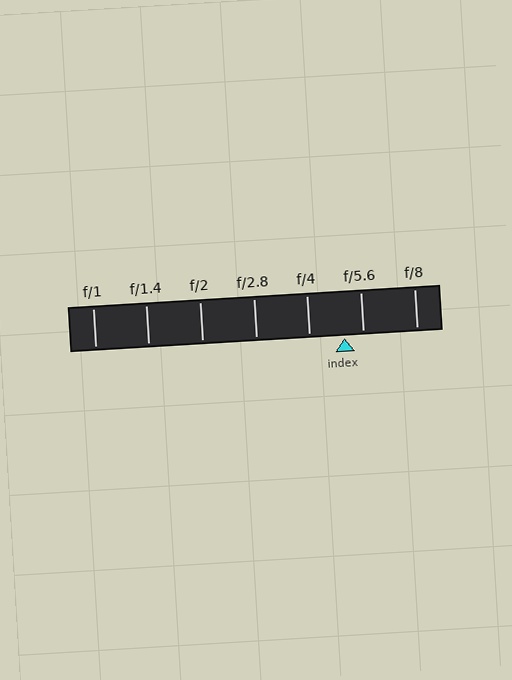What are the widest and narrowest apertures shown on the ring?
The widest aperture shown is f/1 and the narrowest is f/8.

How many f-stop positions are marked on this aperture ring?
There are 7 f-stop positions marked.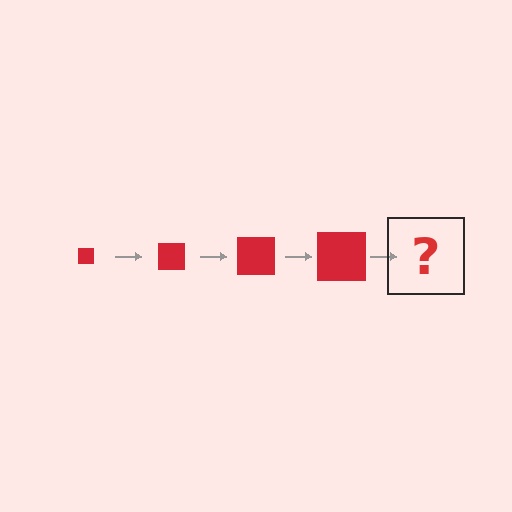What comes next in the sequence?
The next element should be a red square, larger than the previous one.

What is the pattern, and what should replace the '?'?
The pattern is that the square gets progressively larger each step. The '?' should be a red square, larger than the previous one.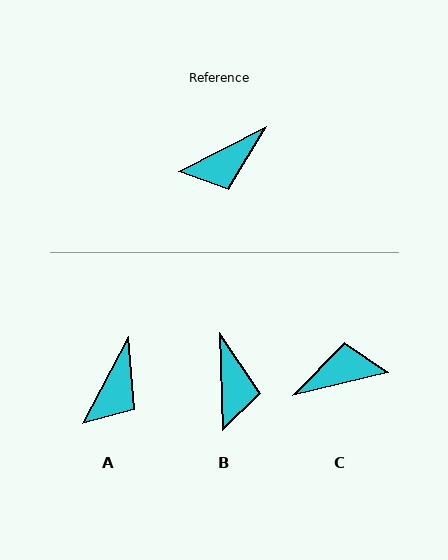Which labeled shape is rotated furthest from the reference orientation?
C, about 166 degrees away.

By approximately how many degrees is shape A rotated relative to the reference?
Approximately 36 degrees counter-clockwise.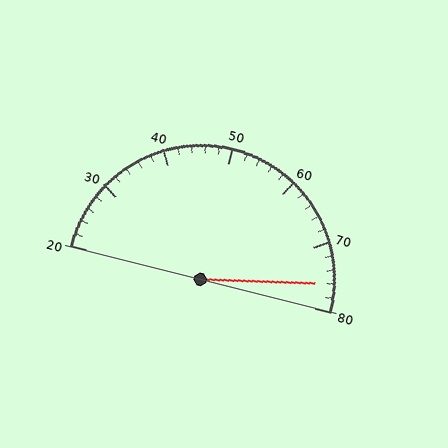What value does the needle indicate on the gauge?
The needle indicates approximately 76.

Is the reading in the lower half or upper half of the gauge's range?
The reading is in the upper half of the range (20 to 80).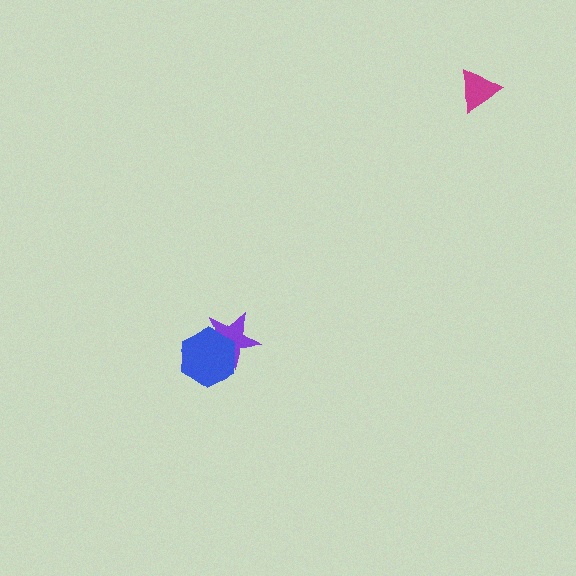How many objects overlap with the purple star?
1 object overlaps with the purple star.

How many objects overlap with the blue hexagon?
1 object overlaps with the blue hexagon.